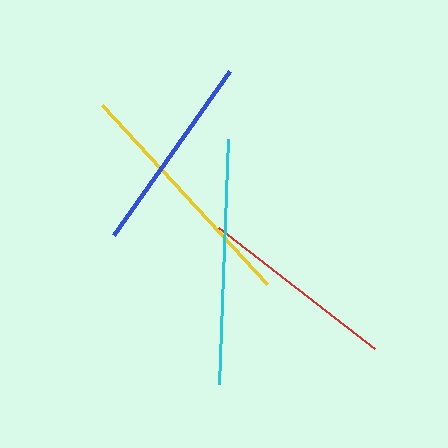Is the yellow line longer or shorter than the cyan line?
The cyan line is longer than the yellow line.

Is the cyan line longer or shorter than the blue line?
The cyan line is longer than the blue line.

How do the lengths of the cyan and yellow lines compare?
The cyan and yellow lines are approximately the same length.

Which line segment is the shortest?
The red line is the shortest at approximately 198 pixels.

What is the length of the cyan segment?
The cyan segment is approximately 245 pixels long.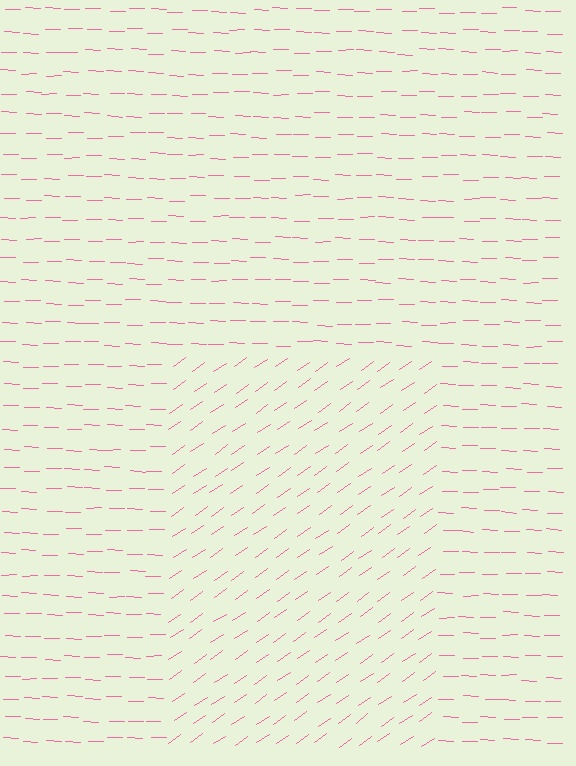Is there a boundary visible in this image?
Yes, there is a texture boundary formed by a change in line orientation.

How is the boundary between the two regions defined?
The boundary is defined purely by a change in line orientation (approximately 36 degrees difference). All lines are the same color and thickness.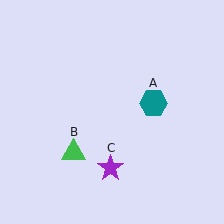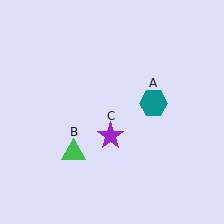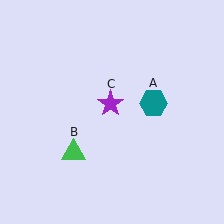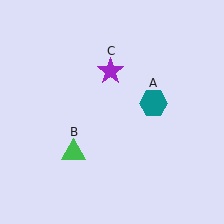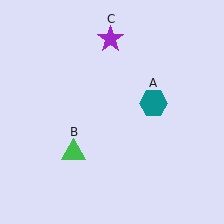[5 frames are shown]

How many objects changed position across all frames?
1 object changed position: purple star (object C).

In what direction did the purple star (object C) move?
The purple star (object C) moved up.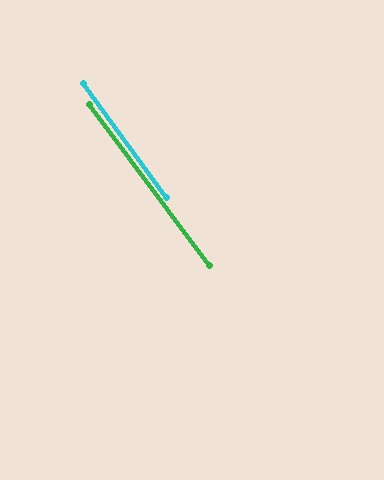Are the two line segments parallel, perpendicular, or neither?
Parallel — their directions differ by only 0.7°.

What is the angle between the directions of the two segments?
Approximately 1 degree.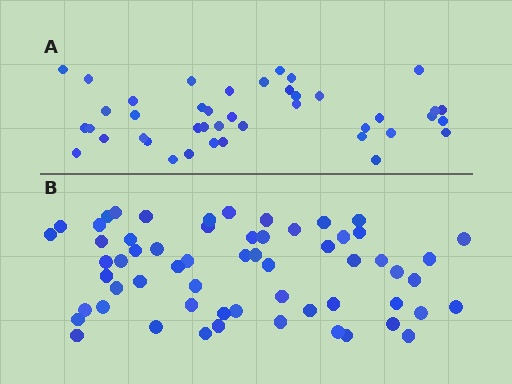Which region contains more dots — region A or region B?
Region B (the bottom region) has more dots.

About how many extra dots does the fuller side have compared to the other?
Region B has approximately 20 more dots than region A.